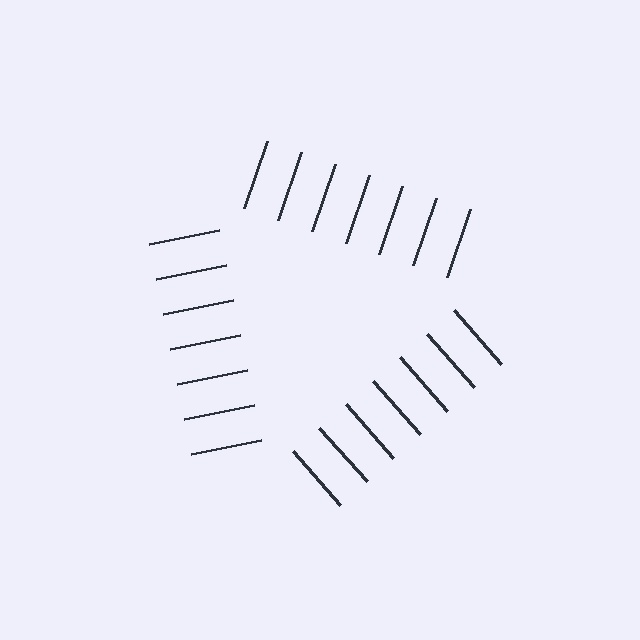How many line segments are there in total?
21 — 7 along each of the 3 edges.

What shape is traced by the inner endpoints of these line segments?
An illusory triangle — the line segments terminate on its edges but no continuous stroke is drawn.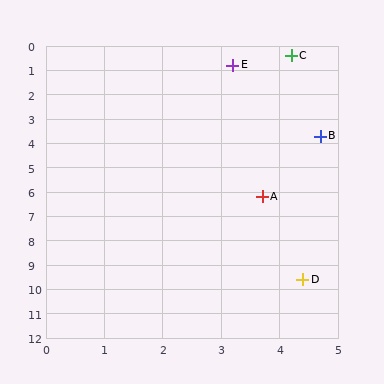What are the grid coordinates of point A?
Point A is at approximately (3.7, 6.2).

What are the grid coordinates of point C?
Point C is at approximately (4.2, 0.4).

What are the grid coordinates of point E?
Point E is at approximately (3.2, 0.8).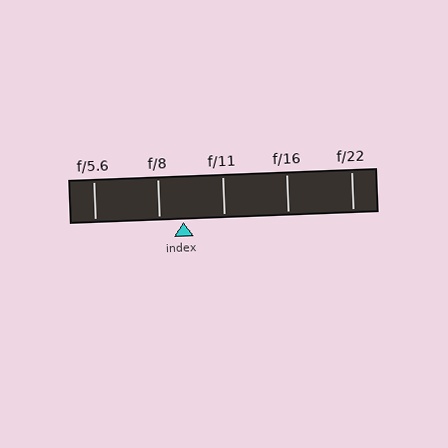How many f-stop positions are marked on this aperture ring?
There are 5 f-stop positions marked.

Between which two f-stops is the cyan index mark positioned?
The index mark is between f/8 and f/11.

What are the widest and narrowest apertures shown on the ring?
The widest aperture shown is f/5.6 and the narrowest is f/22.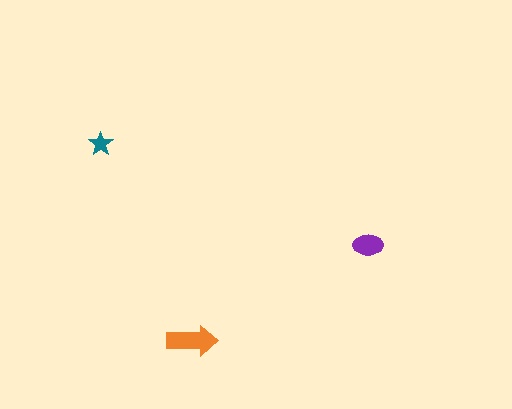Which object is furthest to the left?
The teal star is leftmost.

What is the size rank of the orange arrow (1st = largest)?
1st.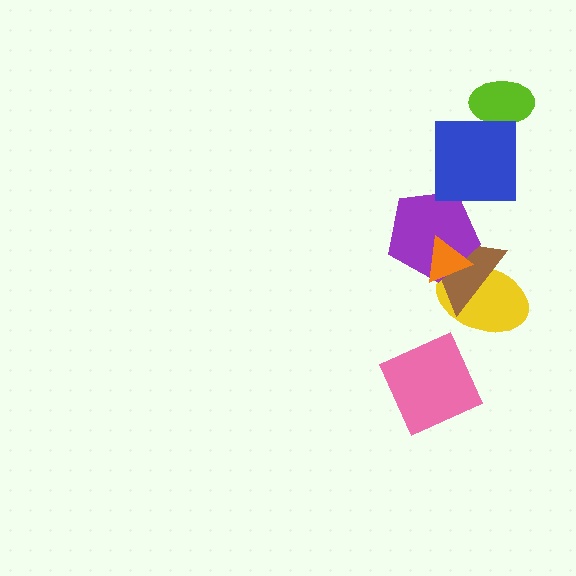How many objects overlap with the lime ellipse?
1 object overlaps with the lime ellipse.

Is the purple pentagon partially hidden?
Yes, it is partially covered by another shape.